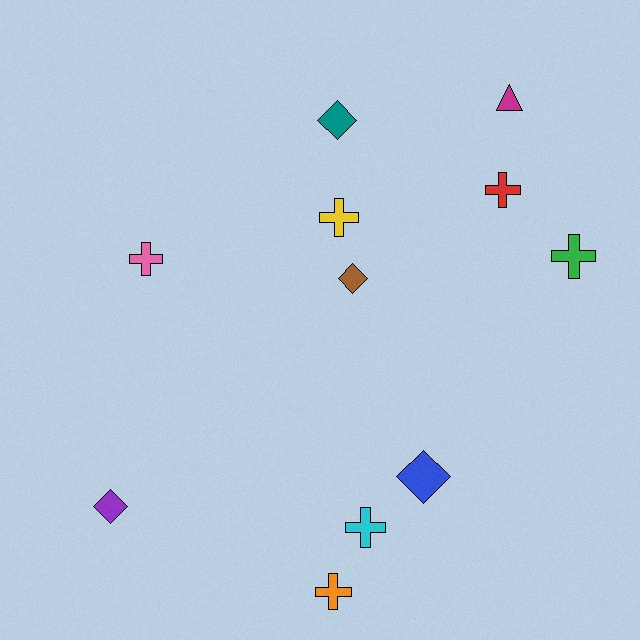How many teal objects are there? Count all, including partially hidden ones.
There is 1 teal object.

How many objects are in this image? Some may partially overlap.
There are 11 objects.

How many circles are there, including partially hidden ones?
There are no circles.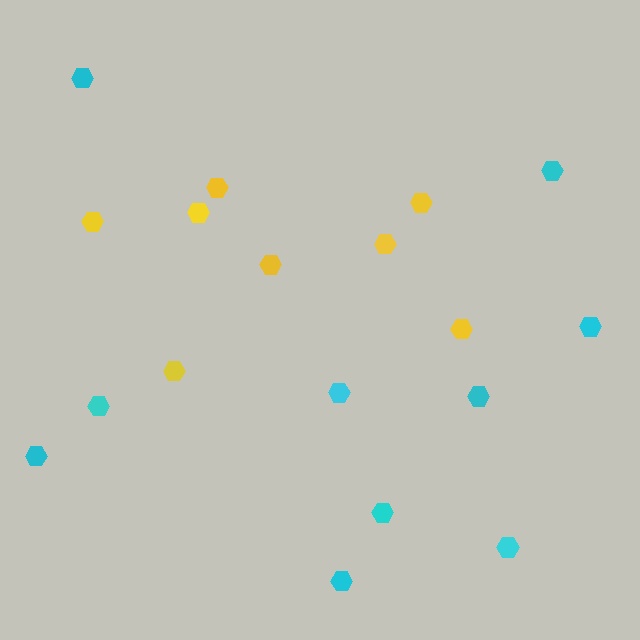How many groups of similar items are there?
There are 2 groups: one group of cyan hexagons (10) and one group of yellow hexagons (8).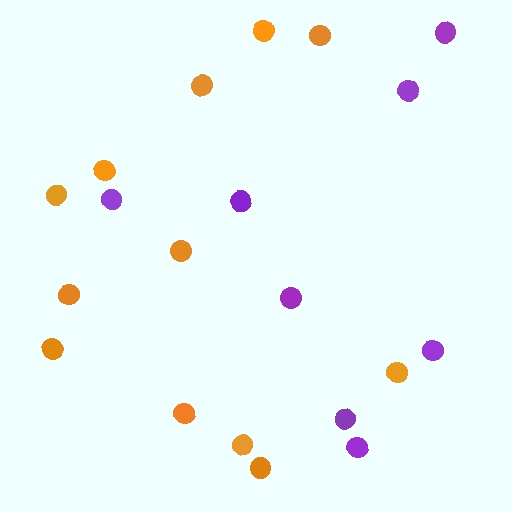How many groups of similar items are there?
There are 2 groups: one group of purple circles (8) and one group of orange circles (12).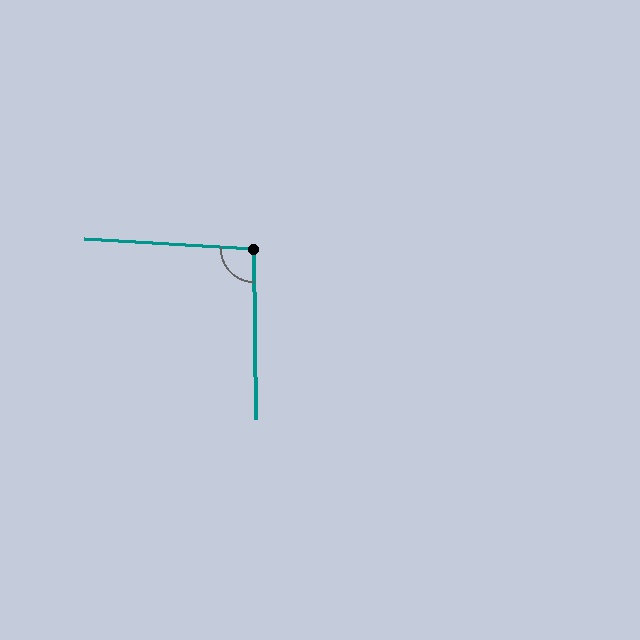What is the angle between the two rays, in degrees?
Approximately 94 degrees.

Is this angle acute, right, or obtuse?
It is approximately a right angle.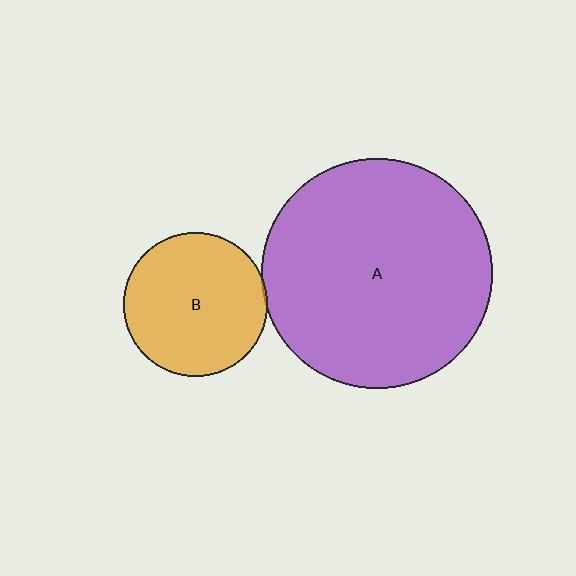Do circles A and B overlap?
Yes.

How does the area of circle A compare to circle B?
Approximately 2.6 times.